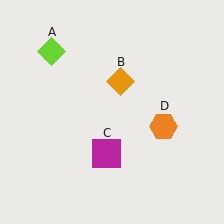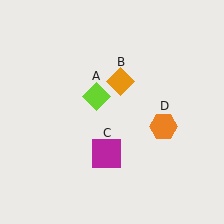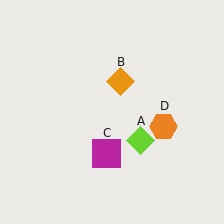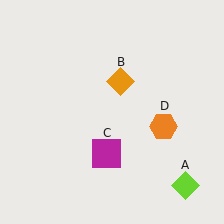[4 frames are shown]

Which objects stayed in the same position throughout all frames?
Orange diamond (object B) and magenta square (object C) and orange hexagon (object D) remained stationary.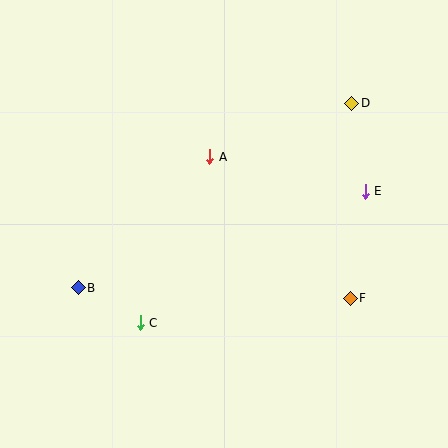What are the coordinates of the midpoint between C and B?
The midpoint between C and B is at (109, 305).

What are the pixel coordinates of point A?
Point A is at (210, 157).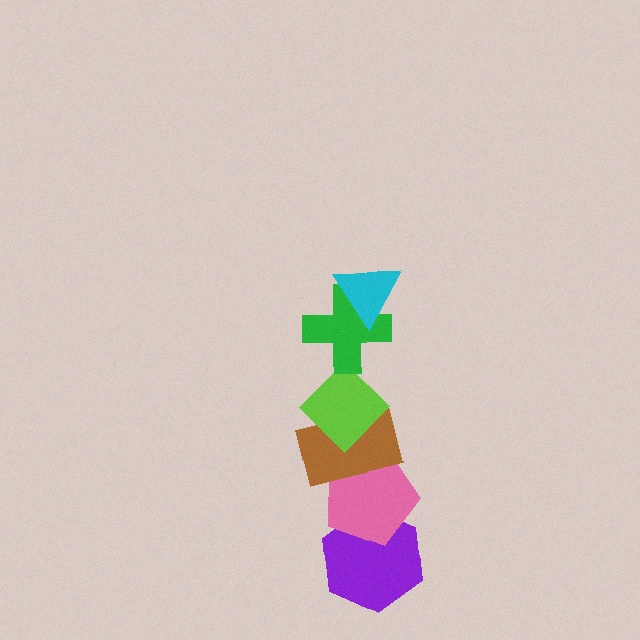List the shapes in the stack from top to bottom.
From top to bottom: the cyan triangle, the green cross, the lime diamond, the brown rectangle, the pink pentagon, the purple hexagon.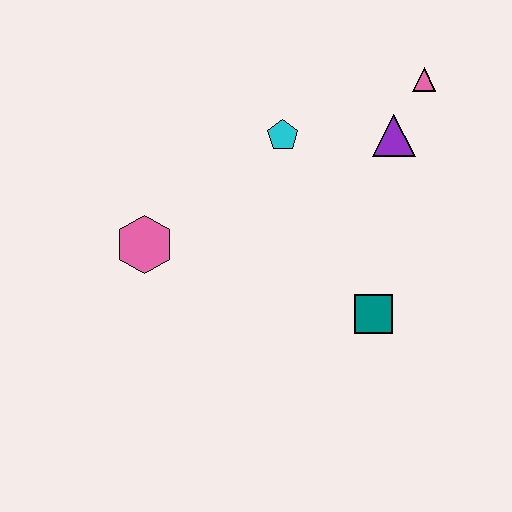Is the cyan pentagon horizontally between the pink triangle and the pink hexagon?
Yes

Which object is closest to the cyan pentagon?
The purple triangle is closest to the cyan pentagon.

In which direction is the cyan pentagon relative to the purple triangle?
The cyan pentagon is to the left of the purple triangle.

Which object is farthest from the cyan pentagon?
The teal square is farthest from the cyan pentagon.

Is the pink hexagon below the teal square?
No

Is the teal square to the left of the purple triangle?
Yes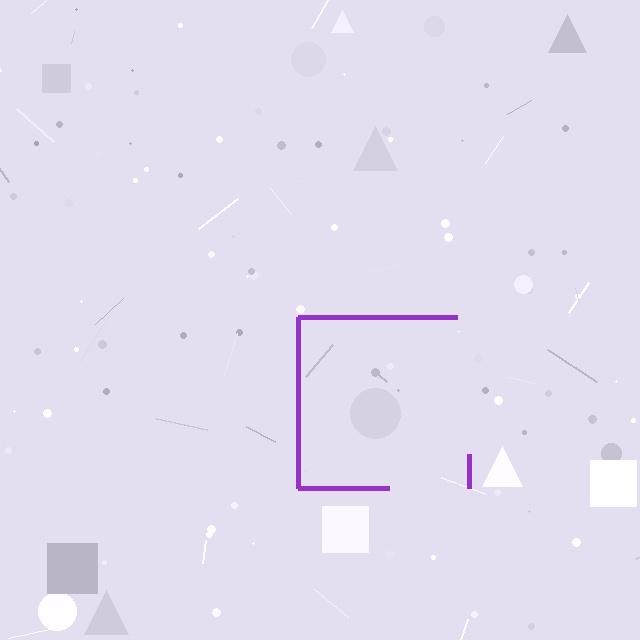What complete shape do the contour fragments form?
The contour fragments form a square.